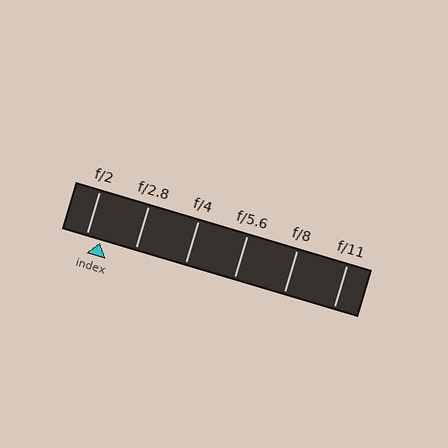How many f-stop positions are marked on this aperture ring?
There are 6 f-stop positions marked.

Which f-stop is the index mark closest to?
The index mark is closest to f/2.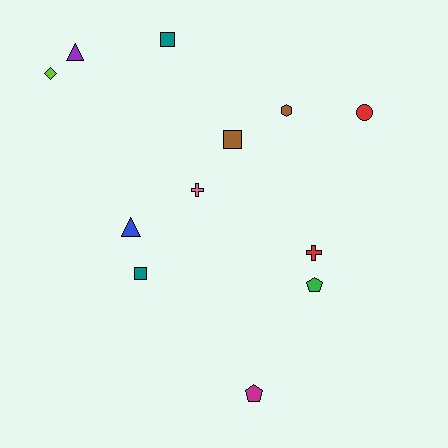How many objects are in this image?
There are 12 objects.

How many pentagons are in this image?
There are 2 pentagons.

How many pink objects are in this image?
There is 1 pink object.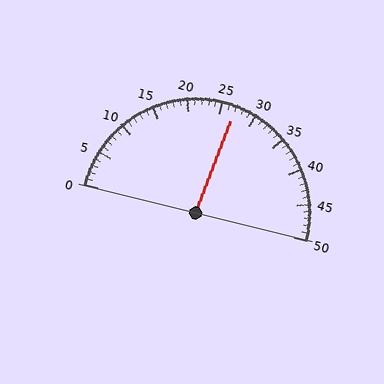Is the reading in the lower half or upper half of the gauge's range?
The reading is in the upper half of the range (0 to 50).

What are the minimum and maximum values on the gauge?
The gauge ranges from 0 to 50.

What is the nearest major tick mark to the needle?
The nearest major tick mark is 25.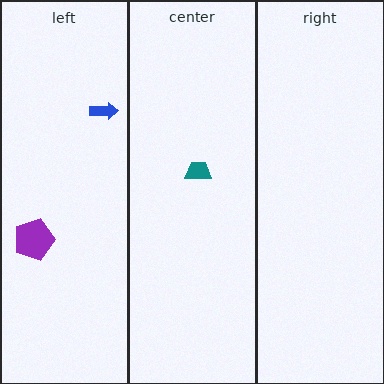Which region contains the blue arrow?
The left region.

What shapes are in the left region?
The blue arrow, the purple pentagon.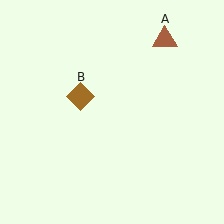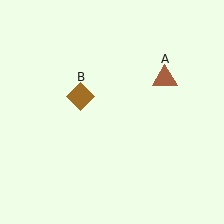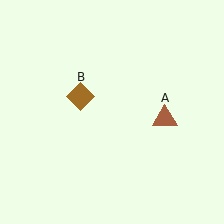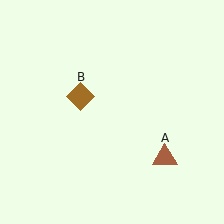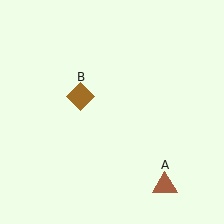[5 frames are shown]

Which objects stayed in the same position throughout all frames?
Brown diamond (object B) remained stationary.